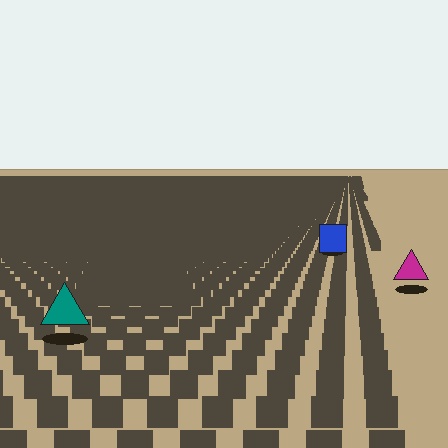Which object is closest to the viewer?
The teal triangle is closest. The texture marks near it are larger and more spread out.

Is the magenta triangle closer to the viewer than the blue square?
Yes. The magenta triangle is closer — you can tell from the texture gradient: the ground texture is coarser near it.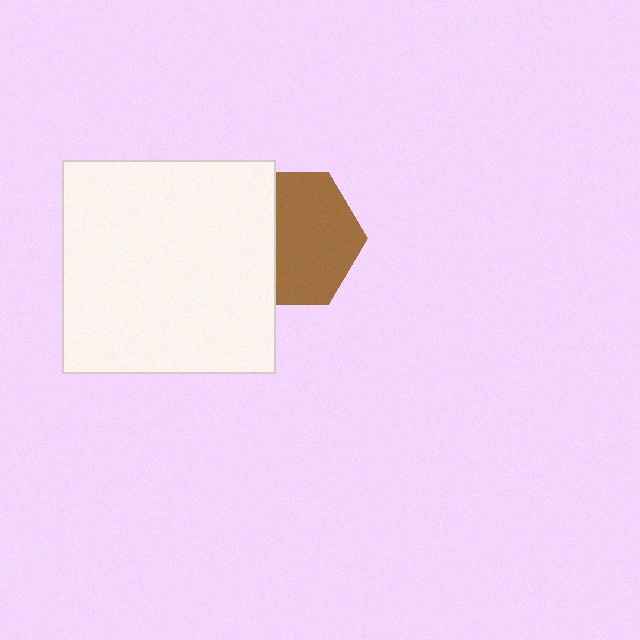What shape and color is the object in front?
The object in front is a white square.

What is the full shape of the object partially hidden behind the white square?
The partially hidden object is a brown hexagon.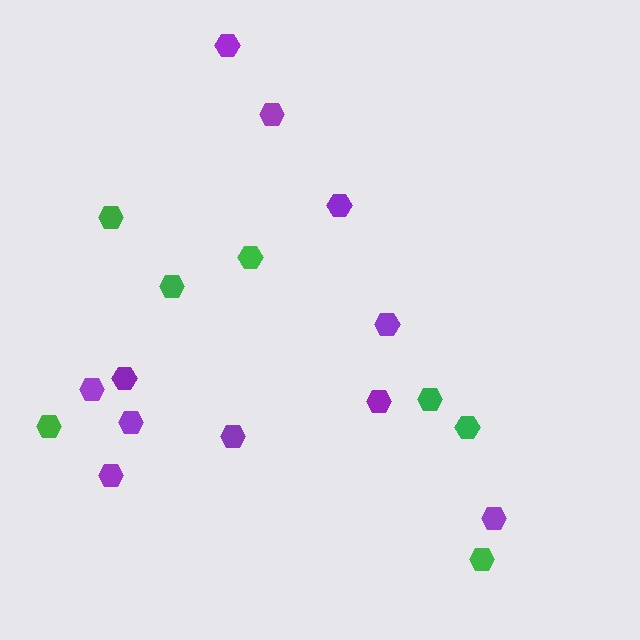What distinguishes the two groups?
There are 2 groups: one group of purple hexagons (11) and one group of green hexagons (7).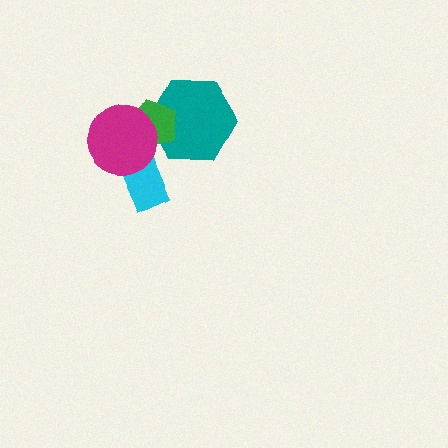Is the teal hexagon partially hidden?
Yes, it is partially covered by another shape.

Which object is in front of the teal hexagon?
The green pentagon is in front of the teal hexagon.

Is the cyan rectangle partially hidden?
Yes, it is partially covered by another shape.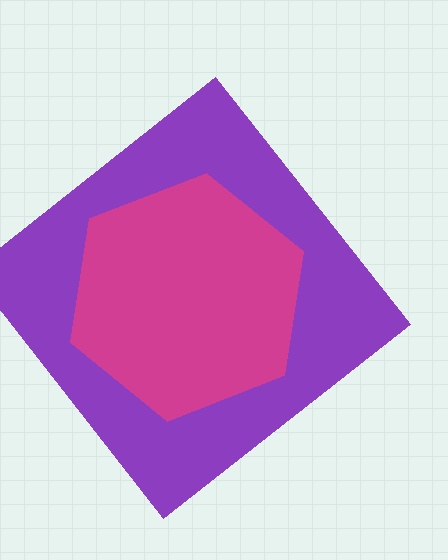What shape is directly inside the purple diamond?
The magenta hexagon.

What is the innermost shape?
The magenta hexagon.